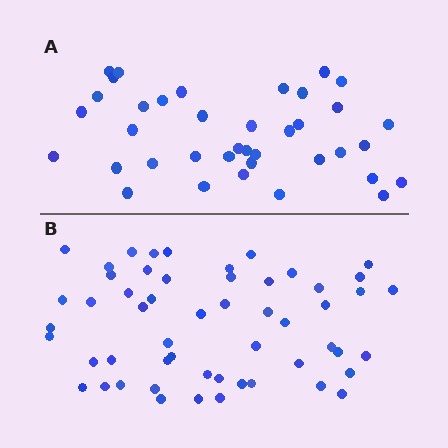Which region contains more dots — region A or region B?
Region B (the bottom region) has more dots.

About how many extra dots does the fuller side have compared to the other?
Region B has approximately 15 more dots than region A.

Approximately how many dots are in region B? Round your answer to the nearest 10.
About 50 dots. (The exact count is 54, which rounds to 50.)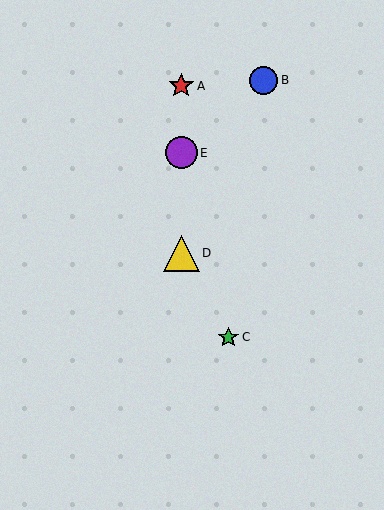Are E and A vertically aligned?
Yes, both are at x≈181.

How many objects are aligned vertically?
3 objects (A, D, E) are aligned vertically.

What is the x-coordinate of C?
Object C is at x≈228.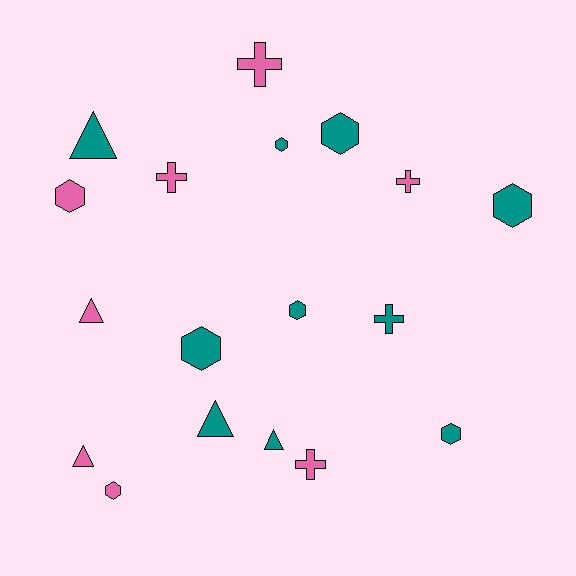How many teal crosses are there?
There is 1 teal cross.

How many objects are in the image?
There are 18 objects.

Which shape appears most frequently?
Hexagon, with 8 objects.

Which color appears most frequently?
Teal, with 10 objects.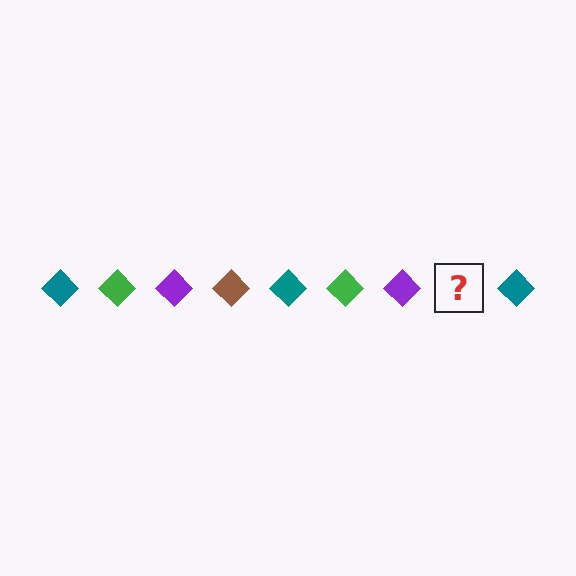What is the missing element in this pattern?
The missing element is a brown diamond.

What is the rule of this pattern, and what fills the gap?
The rule is that the pattern cycles through teal, green, purple, brown diamonds. The gap should be filled with a brown diamond.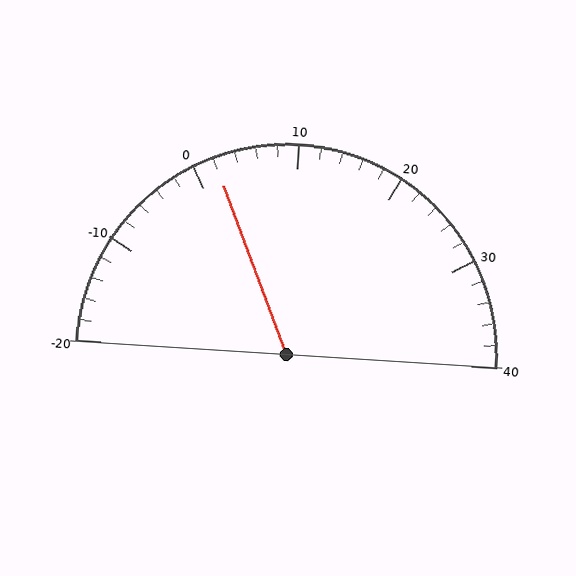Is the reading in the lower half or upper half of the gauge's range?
The reading is in the lower half of the range (-20 to 40).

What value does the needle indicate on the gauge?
The needle indicates approximately 2.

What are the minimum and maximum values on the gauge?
The gauge ranges from -20 to 40.